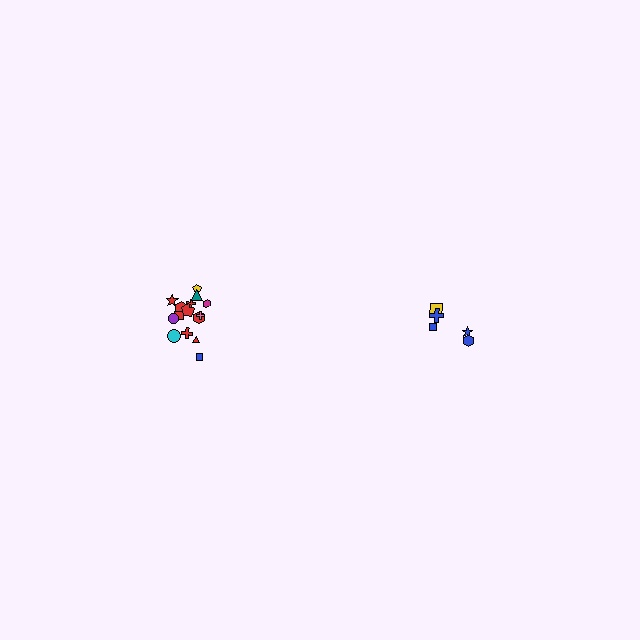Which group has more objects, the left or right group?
The left group.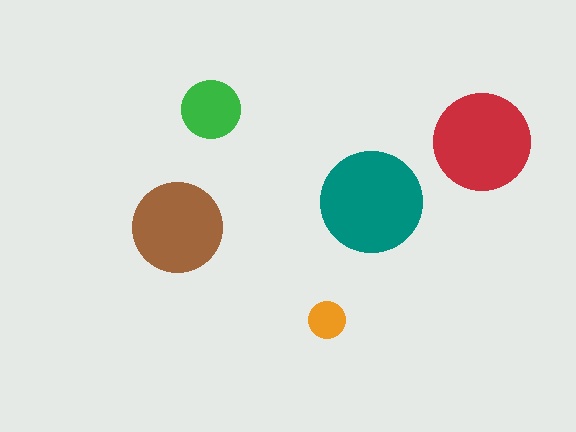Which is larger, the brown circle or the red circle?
The red one.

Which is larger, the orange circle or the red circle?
The red one.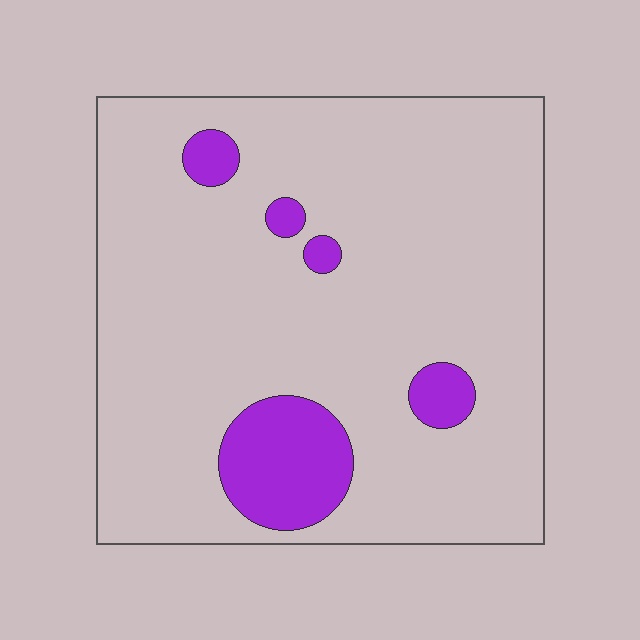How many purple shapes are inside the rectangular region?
5.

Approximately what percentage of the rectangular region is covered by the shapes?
Approximately 10%.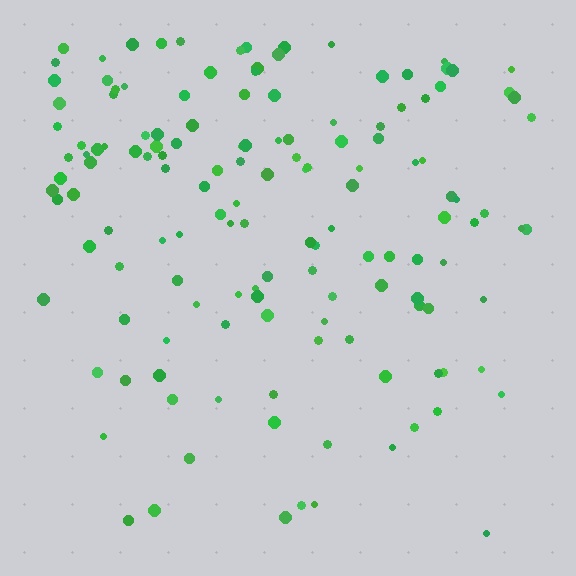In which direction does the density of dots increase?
From bottom to top, with the top side densest.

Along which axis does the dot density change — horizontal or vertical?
Vertical.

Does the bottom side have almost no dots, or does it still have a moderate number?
Still a moderate number, just noticeably fewer than the top.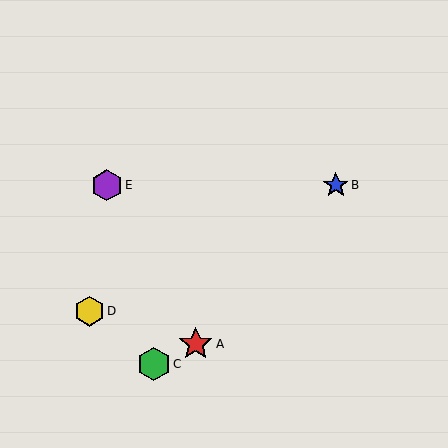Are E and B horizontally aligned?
Yes, both are at y≈185.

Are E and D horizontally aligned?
No, E is at y≈185 and D is at y≈311.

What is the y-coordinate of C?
Object C is at y≈364.